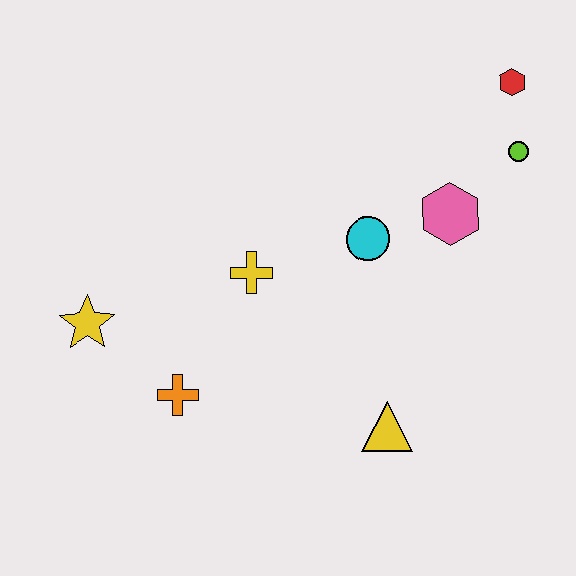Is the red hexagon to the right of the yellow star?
Yes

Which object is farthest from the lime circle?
The yellow star is farthest from the lime circle.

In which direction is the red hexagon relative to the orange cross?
The red hexagon is to the right of the orange cross.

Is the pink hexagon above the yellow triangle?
Yes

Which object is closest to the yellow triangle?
The cyan circle is closest to the yellow triangle.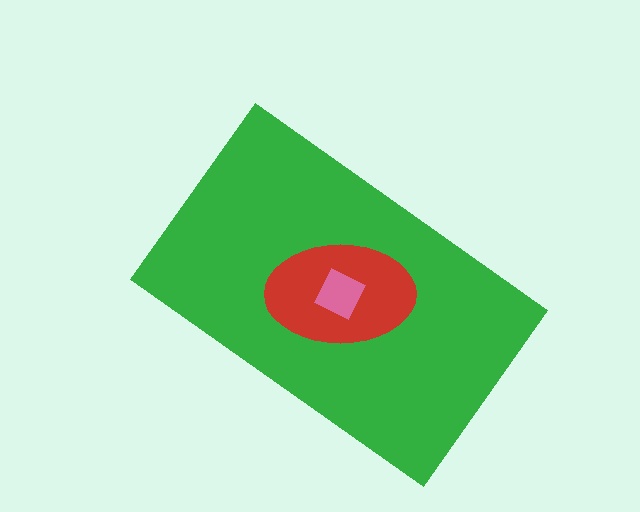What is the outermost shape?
The green rectangle.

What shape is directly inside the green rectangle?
The red ellipse.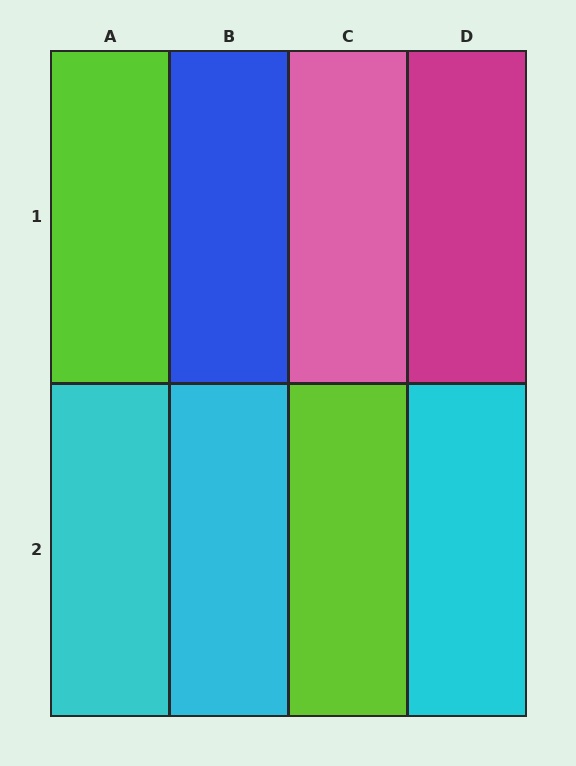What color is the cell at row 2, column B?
Cyan.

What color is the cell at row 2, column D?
Cyan.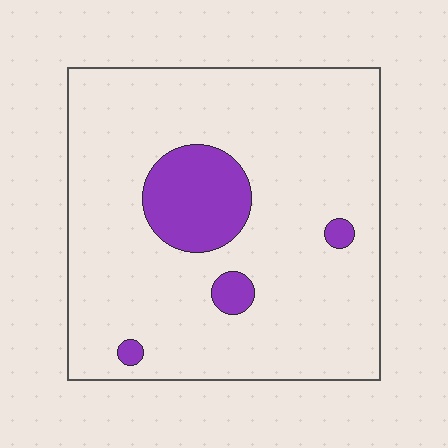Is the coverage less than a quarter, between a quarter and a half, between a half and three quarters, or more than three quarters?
Less than a quarter.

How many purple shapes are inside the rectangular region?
4.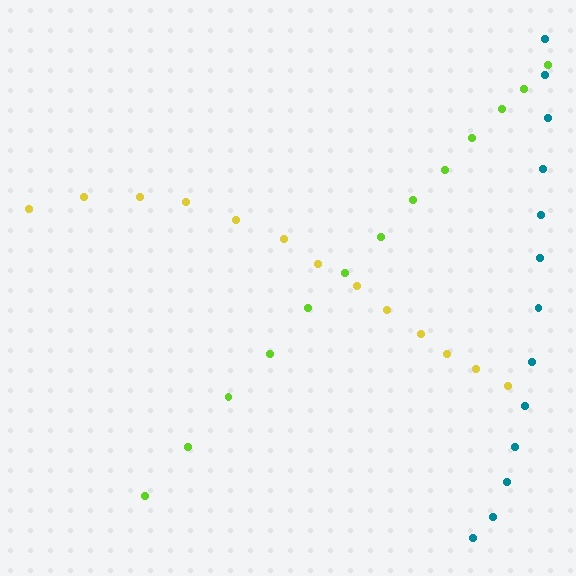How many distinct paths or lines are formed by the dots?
There are 3 distinct paths.